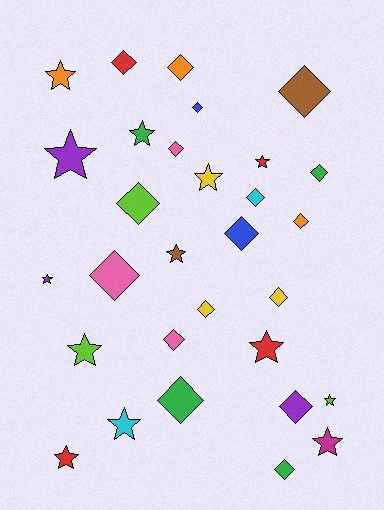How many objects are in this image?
There are 30 objects.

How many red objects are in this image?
There are 4 red objects.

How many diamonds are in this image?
There are 17 diamonds.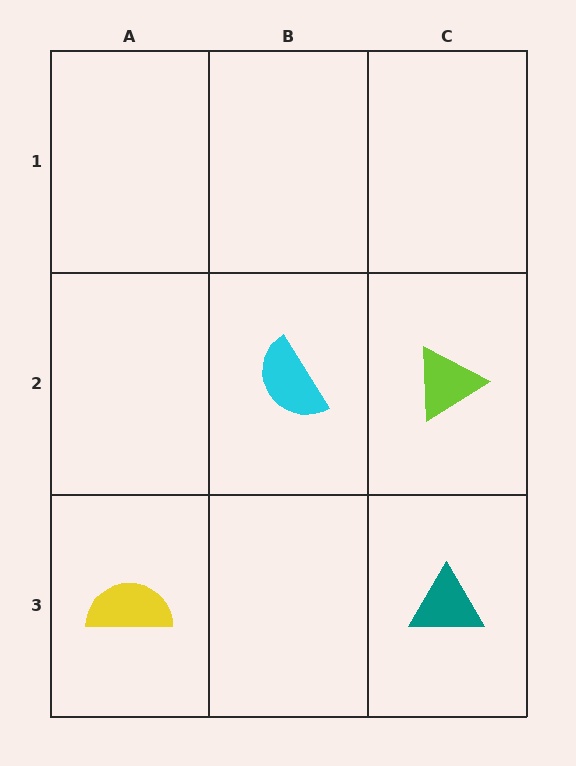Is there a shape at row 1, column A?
No, that cell is empty.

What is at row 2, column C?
A lime triangle.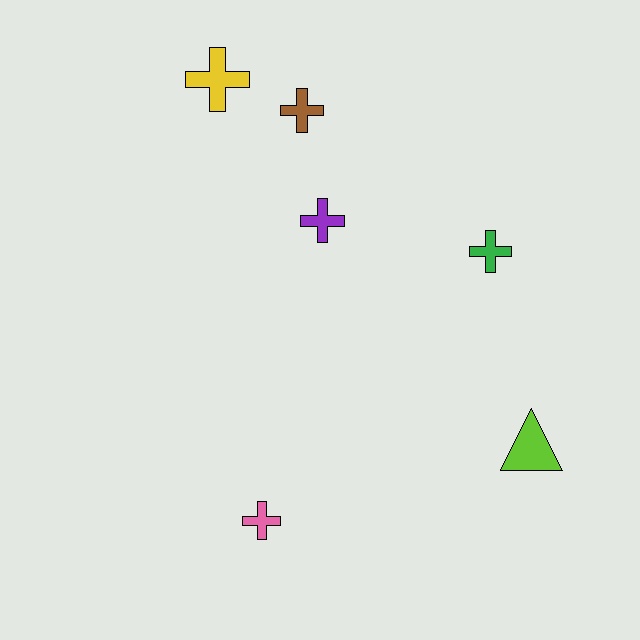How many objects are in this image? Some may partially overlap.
There are 6 objects.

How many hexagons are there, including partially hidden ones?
There are no hexagons.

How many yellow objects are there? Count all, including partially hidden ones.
There is 1 yellow object.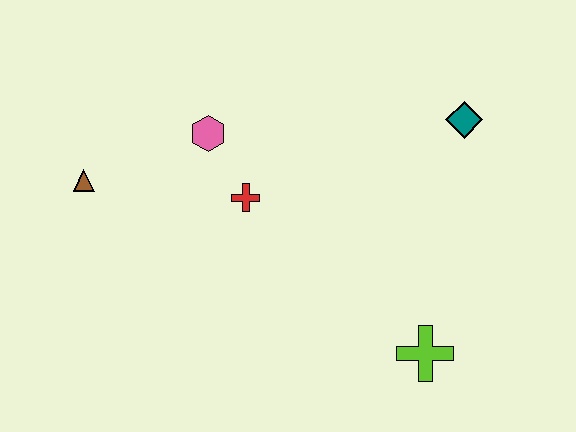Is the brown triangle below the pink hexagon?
Yes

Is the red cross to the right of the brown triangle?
Yes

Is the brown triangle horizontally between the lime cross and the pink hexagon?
No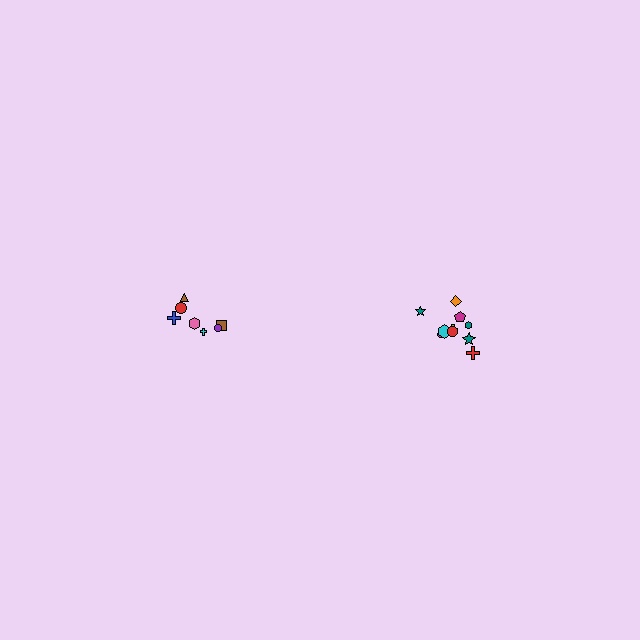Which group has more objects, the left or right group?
The right group.